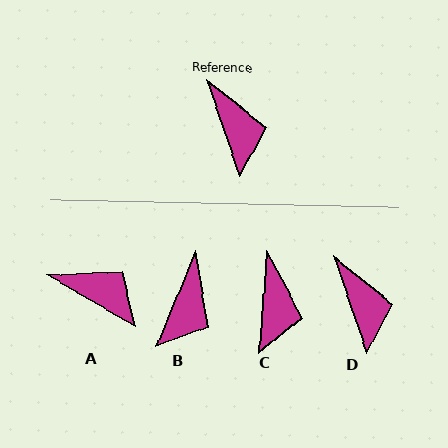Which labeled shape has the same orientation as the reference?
D.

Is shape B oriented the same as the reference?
No, it is off by about 41 degrees.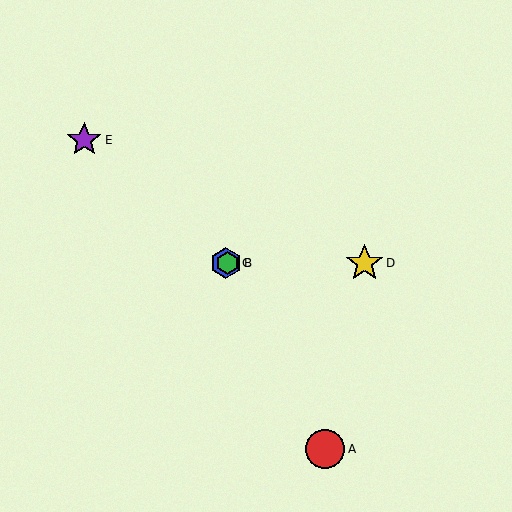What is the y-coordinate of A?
Object A is at y≈449.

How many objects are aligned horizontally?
3 objects (B, C, D) are aligned horizontally.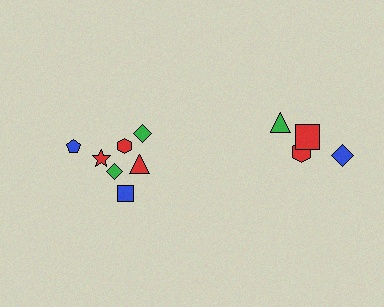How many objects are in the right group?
There are 4 objects.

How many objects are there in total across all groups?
There are 11 objects.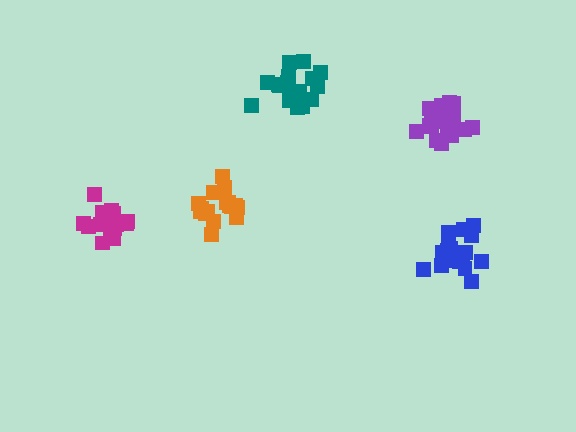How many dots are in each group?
Group 1: 15 dots, Group 2: 17 dots, Group 3: 18 dots, Group 4: 20 dots, Group 5: 20 dots (90 total).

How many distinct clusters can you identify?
There are 5 distinct clusters.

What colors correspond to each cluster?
The clusters are colored: magenta, orange, teal, blue, purple.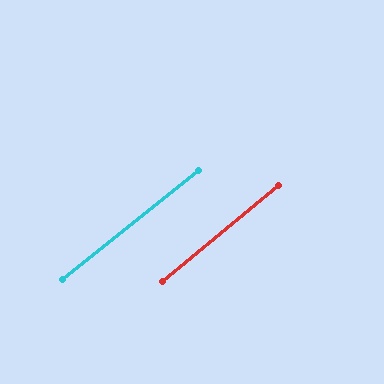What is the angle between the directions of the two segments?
Approximately 1 degree.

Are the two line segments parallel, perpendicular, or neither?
Parallel — their directions differ by only 0.9°.